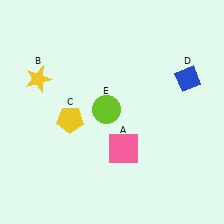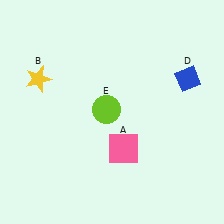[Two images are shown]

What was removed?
The yellow pentagon (C) was removed in Image 2.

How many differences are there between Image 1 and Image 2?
There is 1 difference between the two images.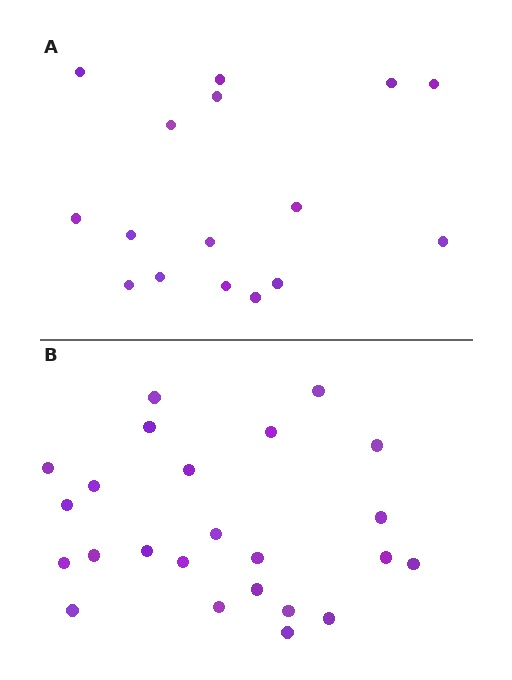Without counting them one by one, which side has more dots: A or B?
Region B (the bottom region) has more dots.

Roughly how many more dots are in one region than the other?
Region B has roughly 8 or so more dots than region A.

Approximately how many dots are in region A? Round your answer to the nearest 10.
About 20 dots. (The exact count is 16, which rounds to 20.)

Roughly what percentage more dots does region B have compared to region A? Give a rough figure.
About 50% more.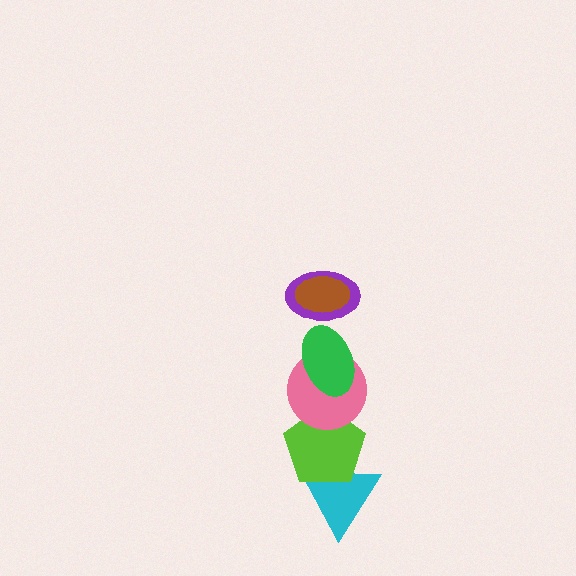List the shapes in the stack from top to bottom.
From top to bottom: the brown ellipse, the purple ellipse, the green ellipse, the pink circle, the lime pentagon, the cyan triangle.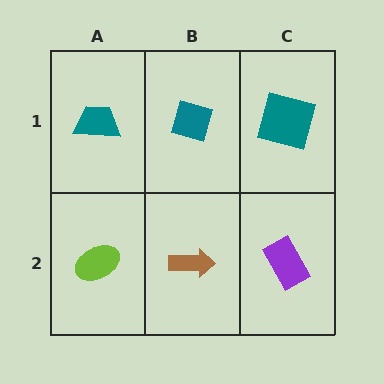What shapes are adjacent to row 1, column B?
A brown arrow (row 2, column B), a teal trapezoid (row 1, column A), a teal square (row 1, column C).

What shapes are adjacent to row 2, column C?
A teal square (row 1, column C), a brown arrow (row 2, column B).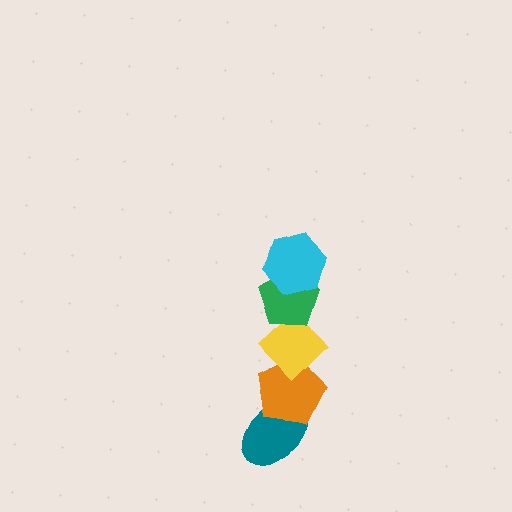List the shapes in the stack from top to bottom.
From top to bottom: the cyan hexagon, the green pentagon, the yellow diamond, the orange pentagon, the teal ellipse.